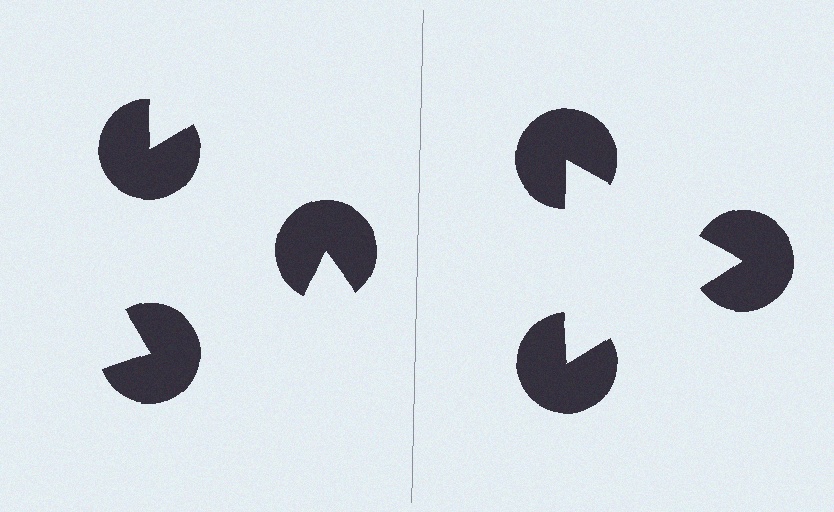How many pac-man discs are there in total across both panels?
6 — 3 on each side.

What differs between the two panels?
The pac-man discs are positioned identically on both sides; only the wedge orientations differ. On the right they align to a triangle; on the left they are misaligned.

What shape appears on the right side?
An illusory triangle.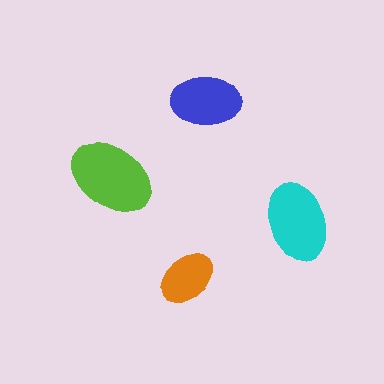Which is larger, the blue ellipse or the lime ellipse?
The lime one.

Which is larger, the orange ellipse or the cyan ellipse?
The cyan one.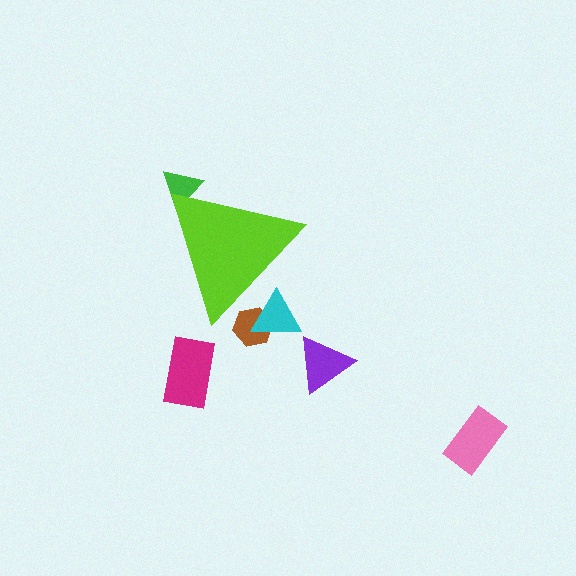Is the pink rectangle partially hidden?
No, the pink rectangle is fully visible.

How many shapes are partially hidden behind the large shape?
3 shapes are partially hidden.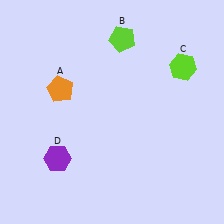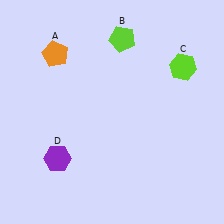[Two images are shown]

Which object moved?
The orange pentagon (A) moved up.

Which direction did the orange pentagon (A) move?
The orange pentagon (A) moved up.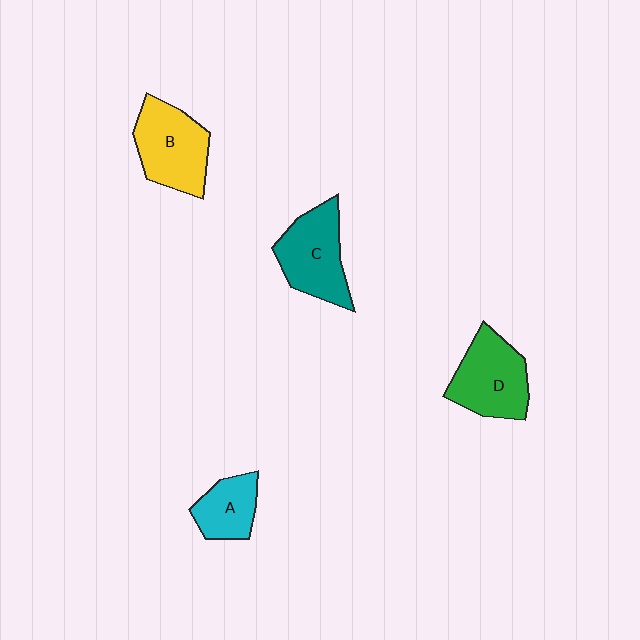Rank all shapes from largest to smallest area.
From largest to smallest: B (yellow), C (teal), D (green), A (cyan).